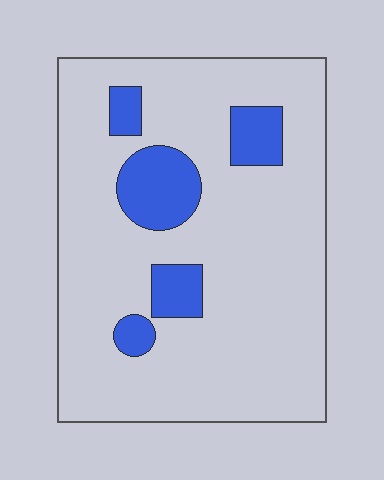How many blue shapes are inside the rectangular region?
5.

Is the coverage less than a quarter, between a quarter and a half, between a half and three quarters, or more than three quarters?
Less than a quarter.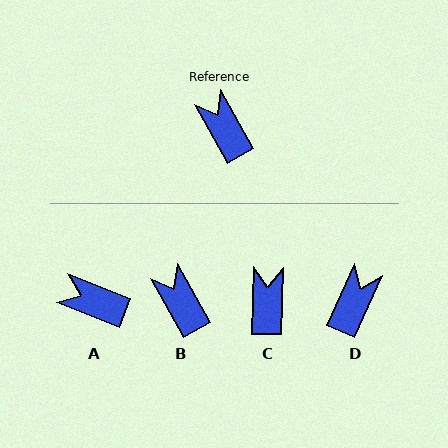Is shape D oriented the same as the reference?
No, it is off by about 53 degrees.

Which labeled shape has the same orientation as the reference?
B.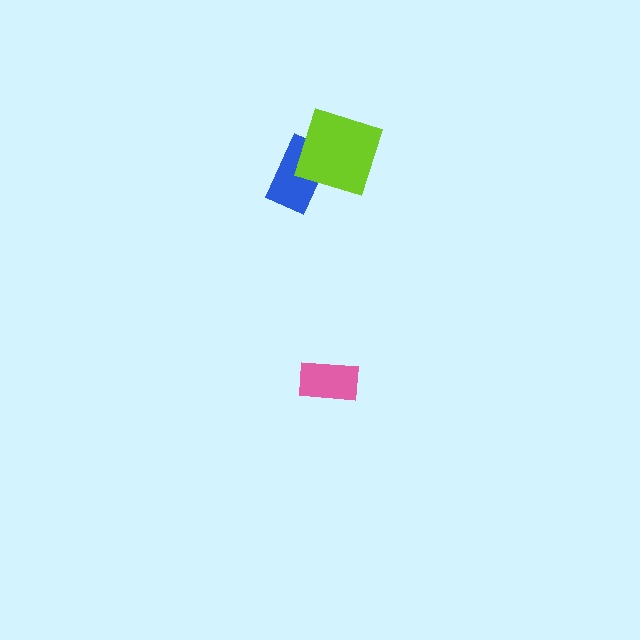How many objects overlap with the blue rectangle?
1 object overlaps with the blue rectangle.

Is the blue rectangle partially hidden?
Yes, it is partially covered by another shape.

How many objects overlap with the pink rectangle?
0 objects overlap with the pink rectangle.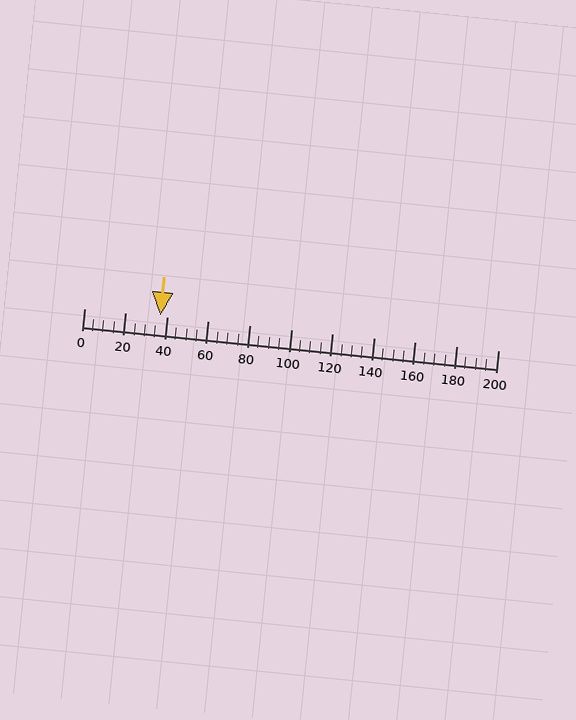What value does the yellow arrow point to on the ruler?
The yellow arrow points to approximately 37.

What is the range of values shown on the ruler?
The ruler shows values from 0 to 200.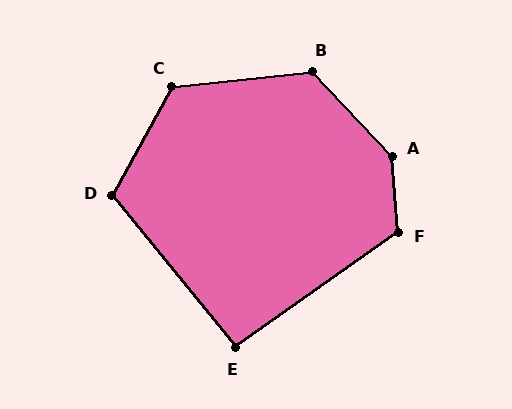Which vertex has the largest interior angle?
A, at approximately 141 degrees.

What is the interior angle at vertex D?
Approximately 112 degrees (obtuse).